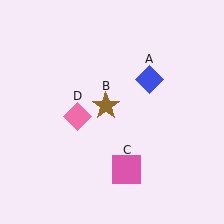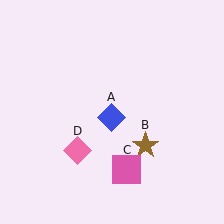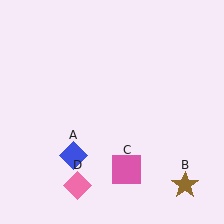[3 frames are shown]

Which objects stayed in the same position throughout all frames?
Pink square (object C) remained stationary.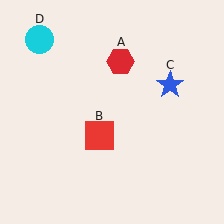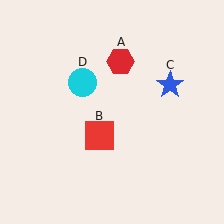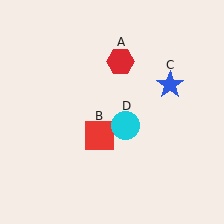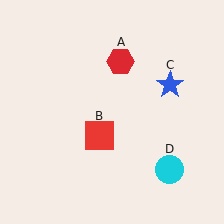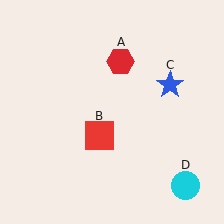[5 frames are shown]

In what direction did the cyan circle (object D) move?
The cyan circle (object D) moved down and to the right.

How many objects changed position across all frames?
1 object changed position: cyan circle (object D).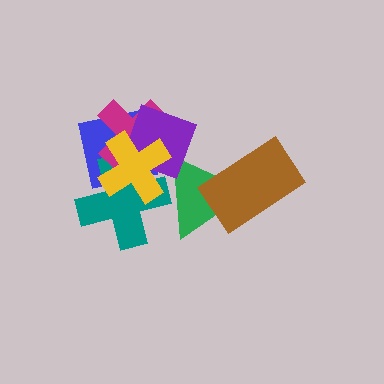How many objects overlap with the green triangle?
4 objects overlap with the green triangle.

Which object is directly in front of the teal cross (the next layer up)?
The magenta cross is directly in front of the teal cross.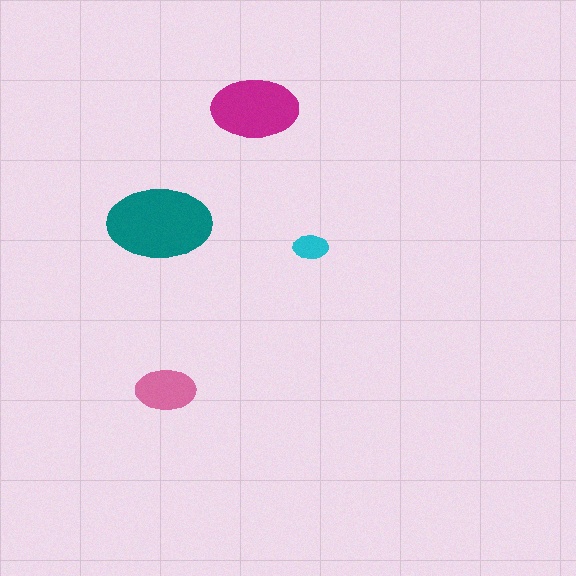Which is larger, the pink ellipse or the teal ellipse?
The teal one.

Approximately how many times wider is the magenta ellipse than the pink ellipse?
About 1.5 times wider.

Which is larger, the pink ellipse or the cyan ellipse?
The pink one.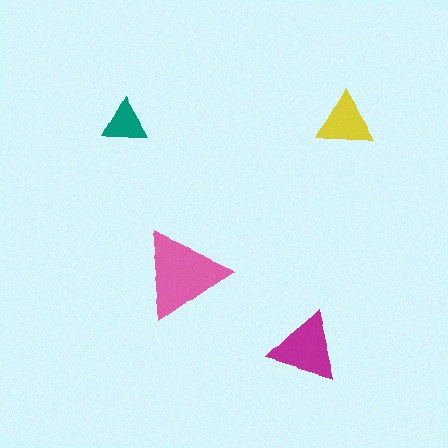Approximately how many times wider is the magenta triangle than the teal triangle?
About 1.5 times wider.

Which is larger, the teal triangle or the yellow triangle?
The yellow one.